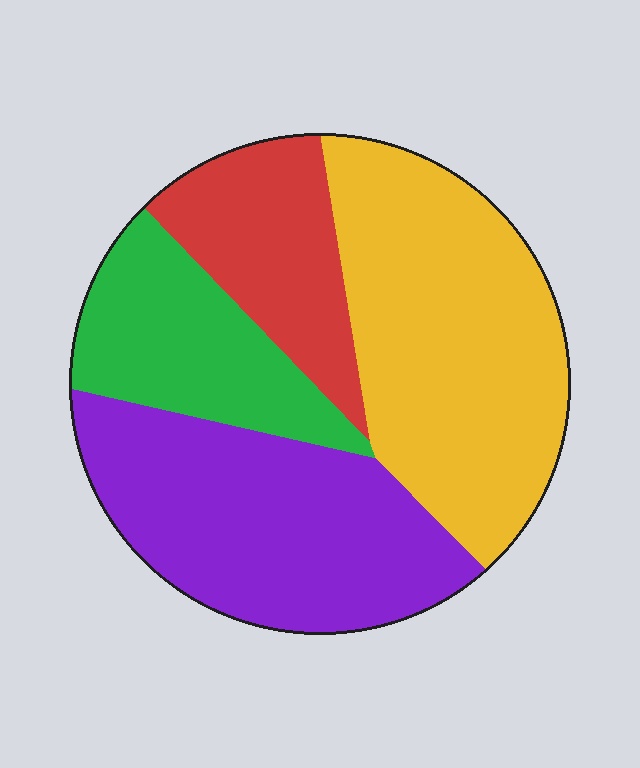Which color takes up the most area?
Yellow, at roughly 35%.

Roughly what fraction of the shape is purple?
Purple takes up about one third (1/3) of the shape.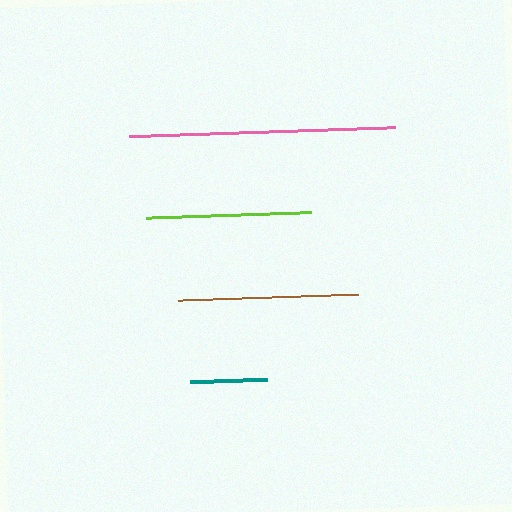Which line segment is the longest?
The pink line is the longest at approximately 266 pixels.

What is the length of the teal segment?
The teal segment is approximately 77 pixels long.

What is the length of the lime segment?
The lime segment is approximately 166 pixels long.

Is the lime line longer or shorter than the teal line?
The lime line is longer than the teal line.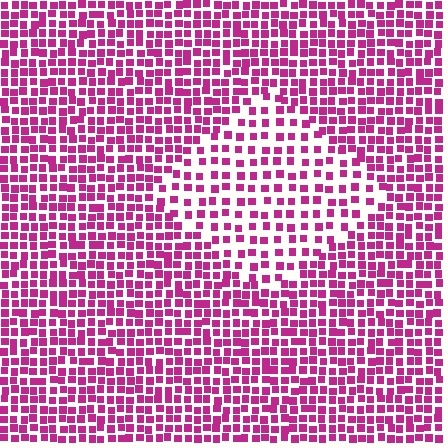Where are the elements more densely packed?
The elements are more densely packed outside the diamond boundary.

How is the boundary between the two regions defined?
The boundary is defined by a change in element density (approximately 1.8x ratio). All elements are the same color, size, and shape.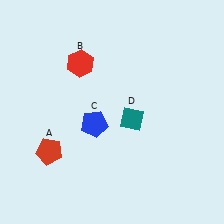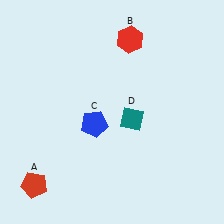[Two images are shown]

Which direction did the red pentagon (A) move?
The red pentagon (A) moved down.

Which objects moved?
The objects that moved are: the red pentagon (A), the red hexagon (B).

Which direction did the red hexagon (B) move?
The red hexagon (B) moved right.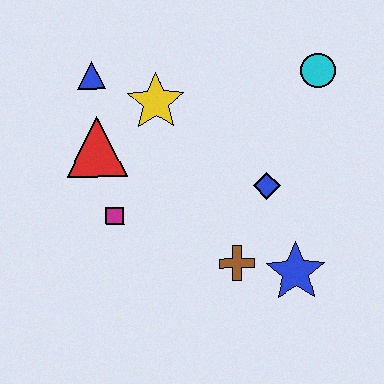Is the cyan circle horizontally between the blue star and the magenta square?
No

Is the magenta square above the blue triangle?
No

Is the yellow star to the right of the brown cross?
No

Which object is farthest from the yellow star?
The blue star is farthest from the yellow star.